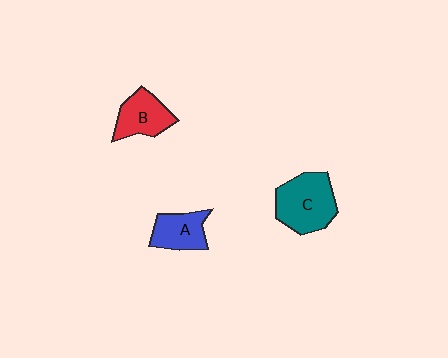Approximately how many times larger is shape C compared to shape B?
Approximately 1.5 times.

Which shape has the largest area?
Shape C (teal).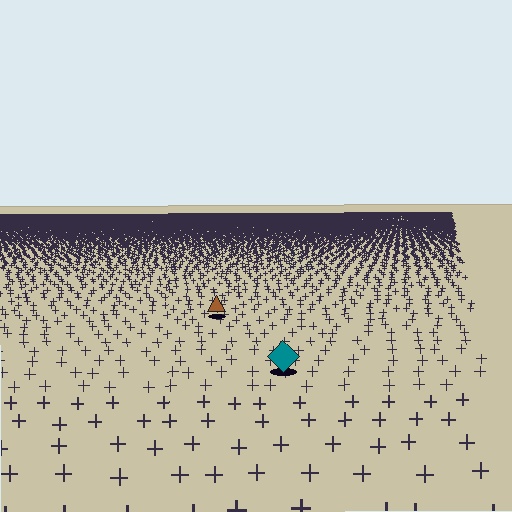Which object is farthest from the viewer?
The brown triangle is farthest from the viewer. It appears smaller and the ground texture around it is denser.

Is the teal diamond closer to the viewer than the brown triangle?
Yes. The teal diamond is closer — you can tell from the texture gradient: the ground texture is coarser near it.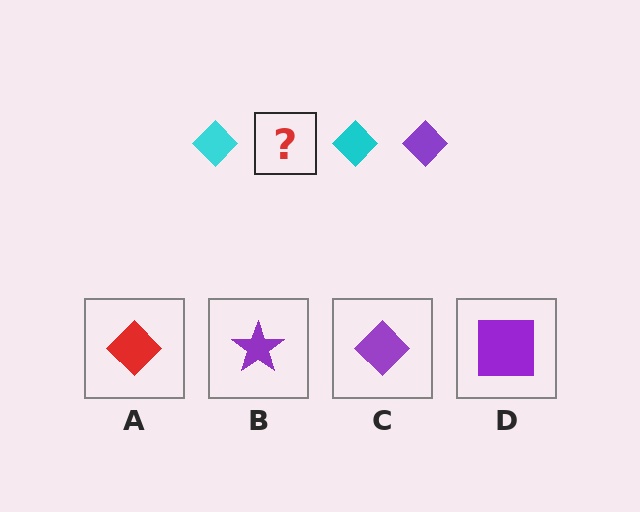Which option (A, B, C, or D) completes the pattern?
C.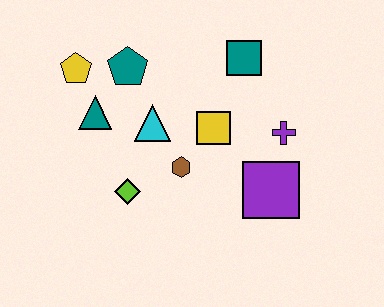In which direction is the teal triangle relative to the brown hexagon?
The teal triangle is to the left of the brown hexagon.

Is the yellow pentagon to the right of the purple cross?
No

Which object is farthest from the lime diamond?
The teal square is farthest from the lime diamond.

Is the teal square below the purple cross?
No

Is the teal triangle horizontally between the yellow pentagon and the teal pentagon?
Yes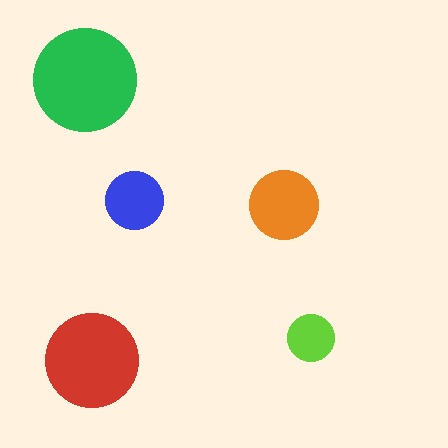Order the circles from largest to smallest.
the green one, the red one, the orange one, the blue one, the lime one.